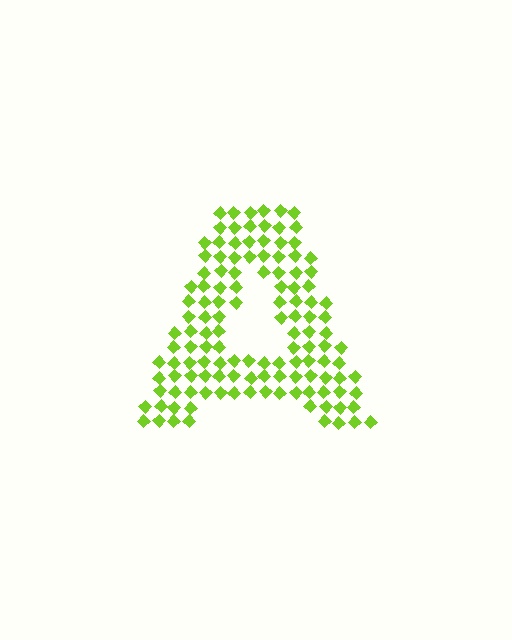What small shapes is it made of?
It is made of small diamonds.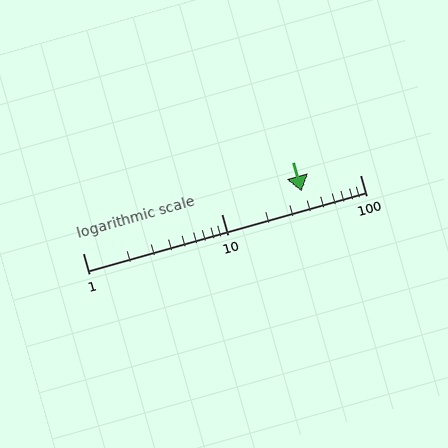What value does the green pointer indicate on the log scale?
The pointer indicates approximately 38.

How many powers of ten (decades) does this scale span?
The scale spans 2 decades, from 1 to 100.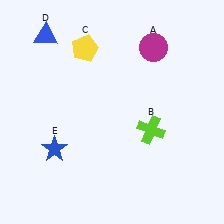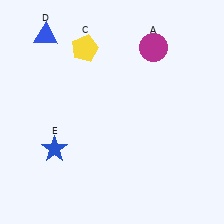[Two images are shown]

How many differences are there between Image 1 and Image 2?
There is 1 difference between the two images.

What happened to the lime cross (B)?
The lime cross (B) was removed in Image 2. It was in the bottom-right area of Image 1.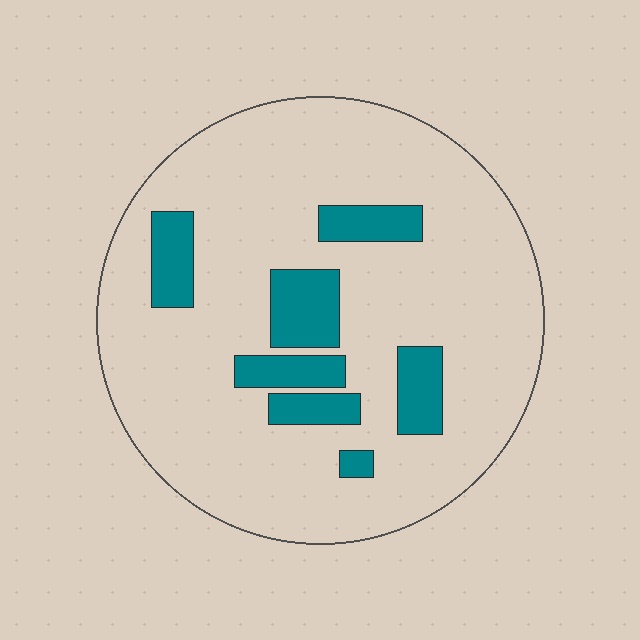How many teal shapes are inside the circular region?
7.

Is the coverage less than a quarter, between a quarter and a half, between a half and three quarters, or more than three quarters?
Less than a quarter.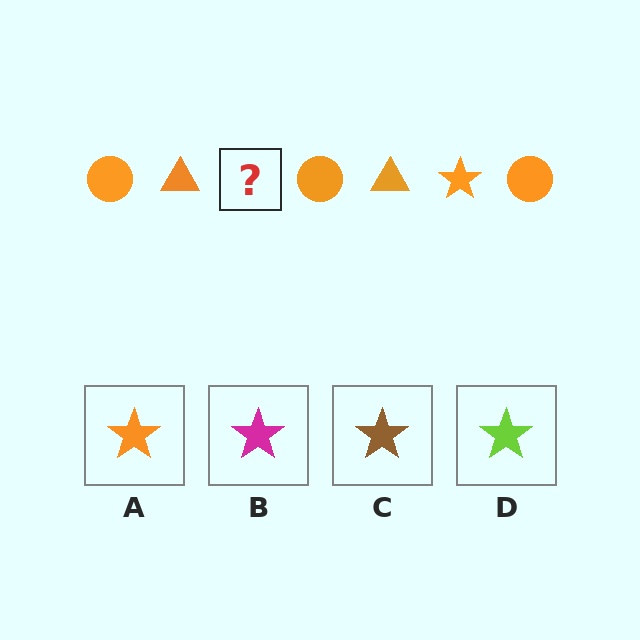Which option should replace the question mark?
Option A.